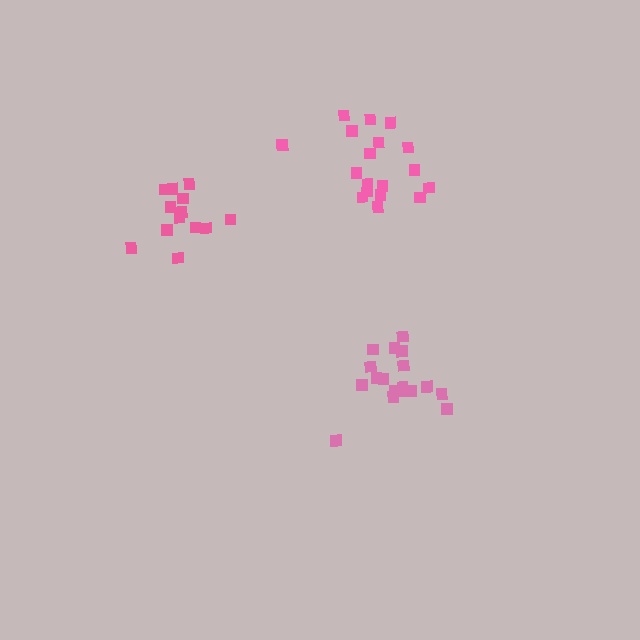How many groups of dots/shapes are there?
There are 3 groups.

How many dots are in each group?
Group 1: 18 dots, Group 2: 13 dots, Group 3: 18 dots (49 total).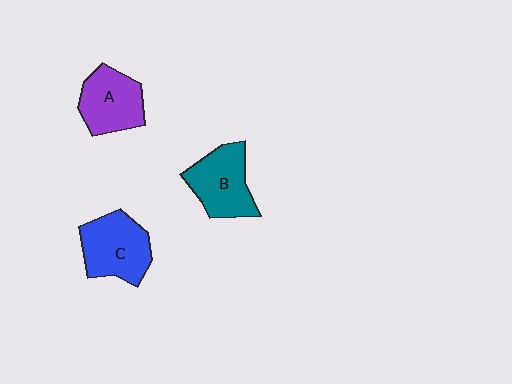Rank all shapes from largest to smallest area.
From largest to smallest: C (blue), B (teal), A (purple).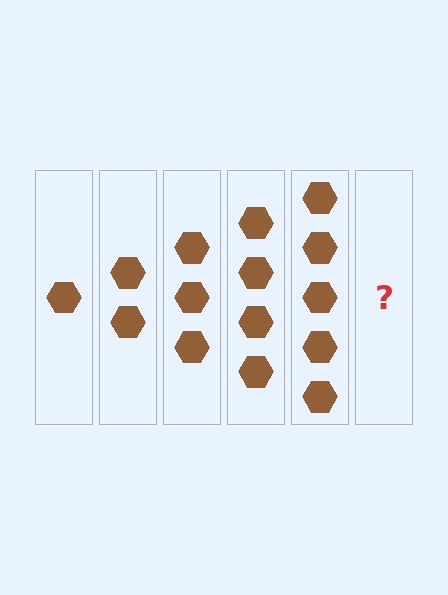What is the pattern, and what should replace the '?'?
The pattern is that each step adds one more hexagon. The '?' should be 6 hexagons.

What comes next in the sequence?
The next element should be 6 hexagons.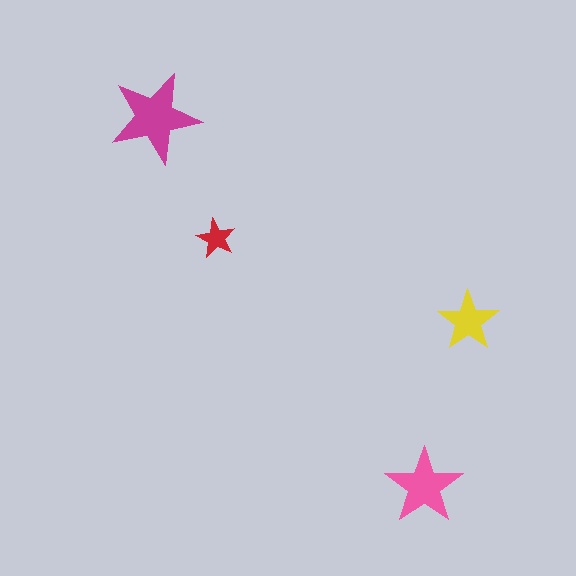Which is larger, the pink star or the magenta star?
The magenta one.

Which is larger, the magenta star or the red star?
The magenta one.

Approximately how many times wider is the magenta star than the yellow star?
About 1.5 times wider.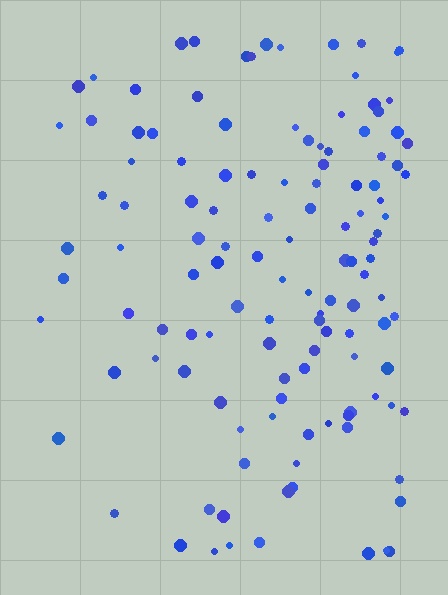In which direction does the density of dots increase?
From left to right, with the right side densest.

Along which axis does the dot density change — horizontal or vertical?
Horizontal.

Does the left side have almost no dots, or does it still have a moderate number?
Still a moderate number, just noticeably fewer than the right.